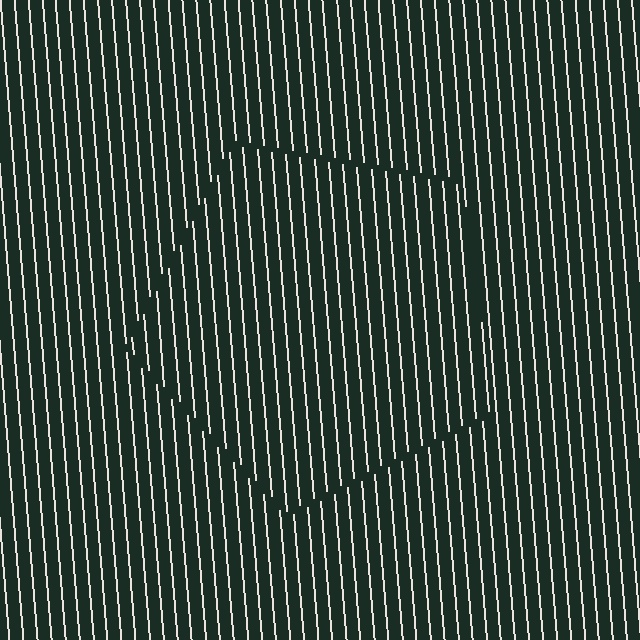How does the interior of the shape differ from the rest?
The interior of the shape contains the same grating, shifted by half a period — the contour is defined by the phase discontinuity where line-ends from the inner and outer gratings abut.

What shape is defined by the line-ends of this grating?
An illusory pentagon. The interior of the shape contains the same grating, shifted by half a period — the contour is defined by the phase discontinuity where line-ends from the inner and outer gratings abut.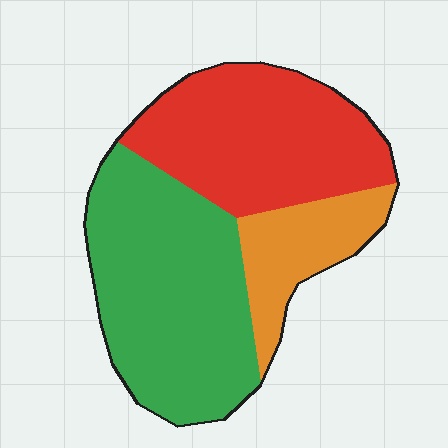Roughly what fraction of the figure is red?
Red takes up between a quarter and a half of the figure.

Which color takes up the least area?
Orange, at roughly 15%.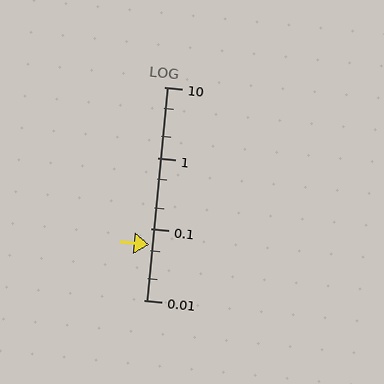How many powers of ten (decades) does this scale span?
The scale spans 3 decades, from 0.01 to 10.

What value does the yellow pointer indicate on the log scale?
The pointer indicates approximately 0.06.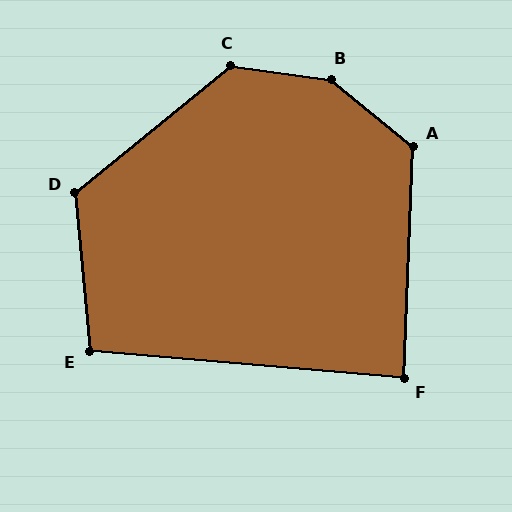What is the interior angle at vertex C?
Approximately 133 degrees (obtuse).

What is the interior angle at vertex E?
Approximately 100 degrees (obtuse).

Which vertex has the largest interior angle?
B, at approximately 149 degrees.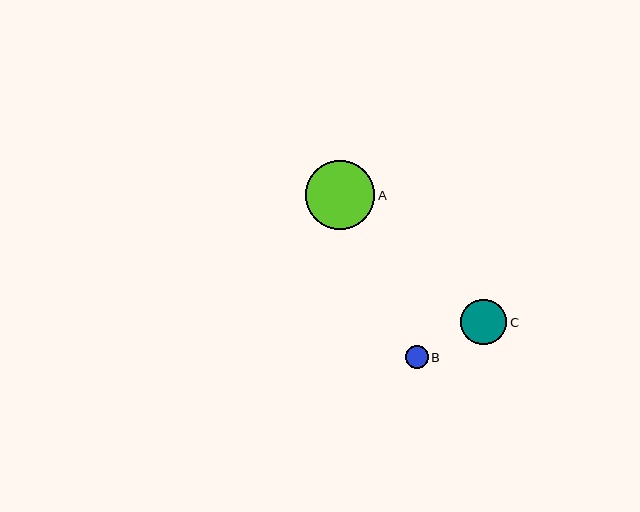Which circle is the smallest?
Circle B is the smallest with a size of approximately 23 pixels.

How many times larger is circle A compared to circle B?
Circle A is approximately 3.0 times the size of circle B.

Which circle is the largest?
Circle A is the largest with a size of approximately 69 pixels.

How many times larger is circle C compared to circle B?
Circle C is approximately 2.0 times the size of circle B.